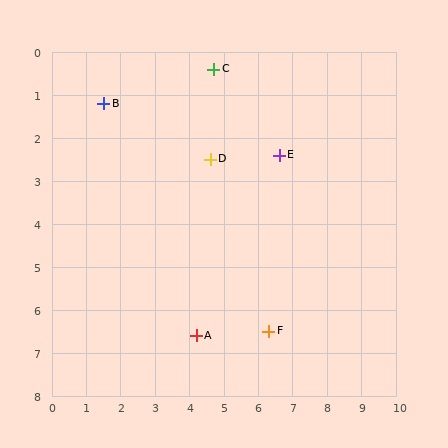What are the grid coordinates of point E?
Point E is at approximately (6.6, 2.4).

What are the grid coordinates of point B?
Point B is at approximately (1.5, 1.2).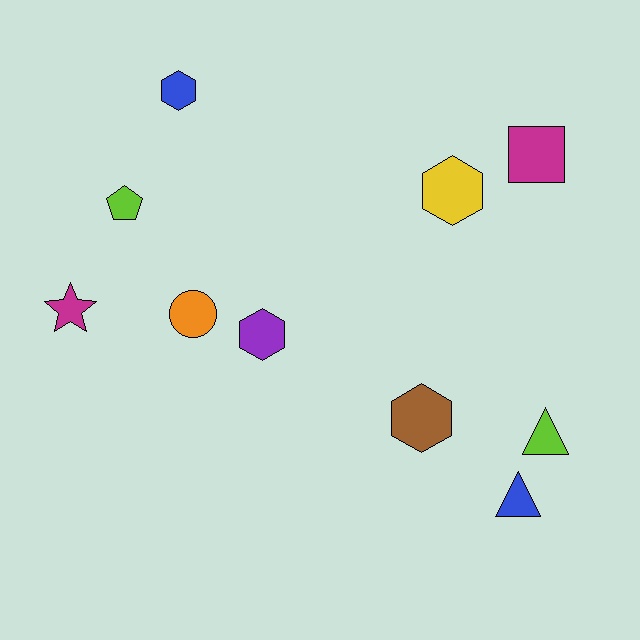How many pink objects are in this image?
There are no pink objects.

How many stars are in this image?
There is 1 star.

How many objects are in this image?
There are 10 objects.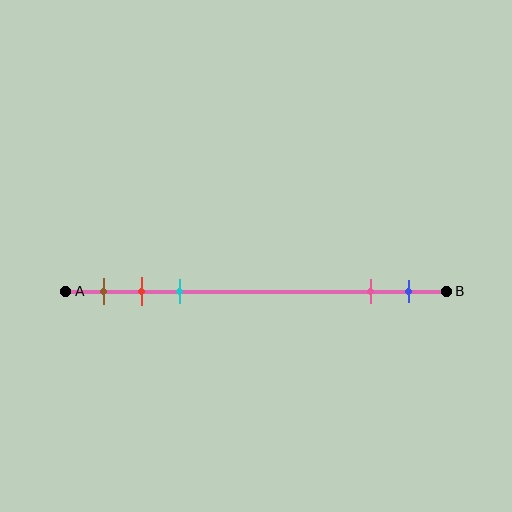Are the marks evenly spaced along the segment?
No, the marks are not evenly spaced.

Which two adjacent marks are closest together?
The red and cyan marks are the closest adjacent pair.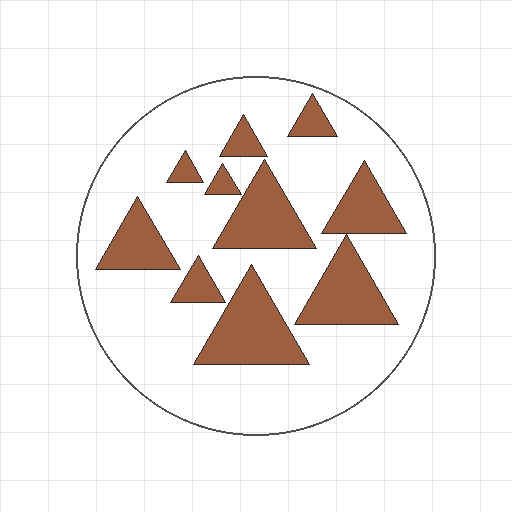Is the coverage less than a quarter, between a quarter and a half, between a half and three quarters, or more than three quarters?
Between a quarter and a half.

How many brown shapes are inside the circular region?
10.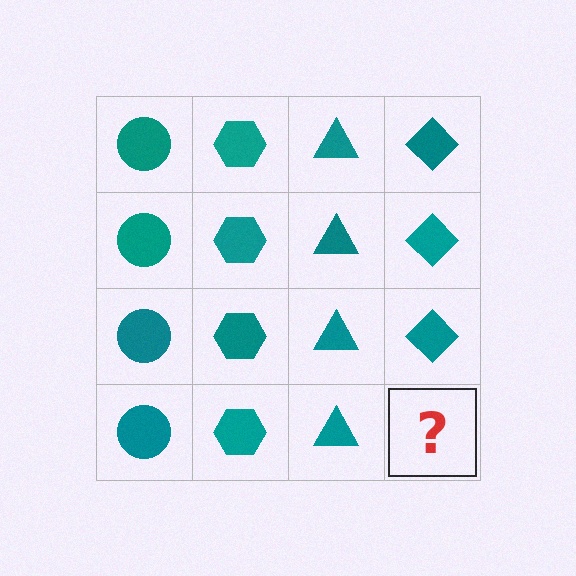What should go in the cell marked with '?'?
The missing cell should contain a teal diamond.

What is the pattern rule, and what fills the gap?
The rule is that each column has a consistent shape. The gap should be filled with a teal diamond.